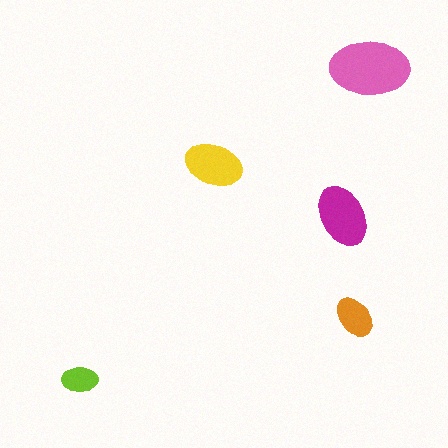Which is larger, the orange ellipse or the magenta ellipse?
The magenta one.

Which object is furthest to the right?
The pink ellipse is rightmost.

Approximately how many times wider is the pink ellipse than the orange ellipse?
About 2 times wider.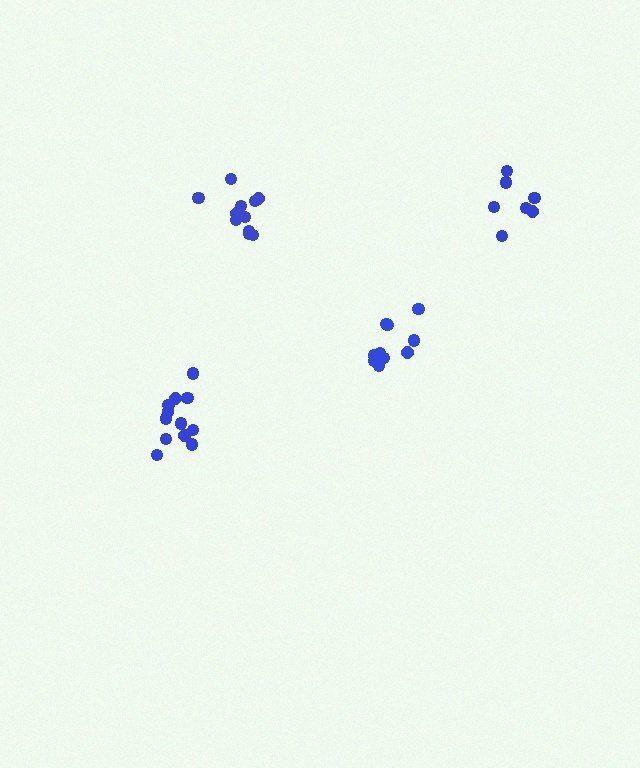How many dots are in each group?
Group 1: 11 dots, Group 2: 12 dots, Group 3: 7 dots, Group 4: 10 dots (40 total).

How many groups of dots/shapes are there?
There are 4 groups.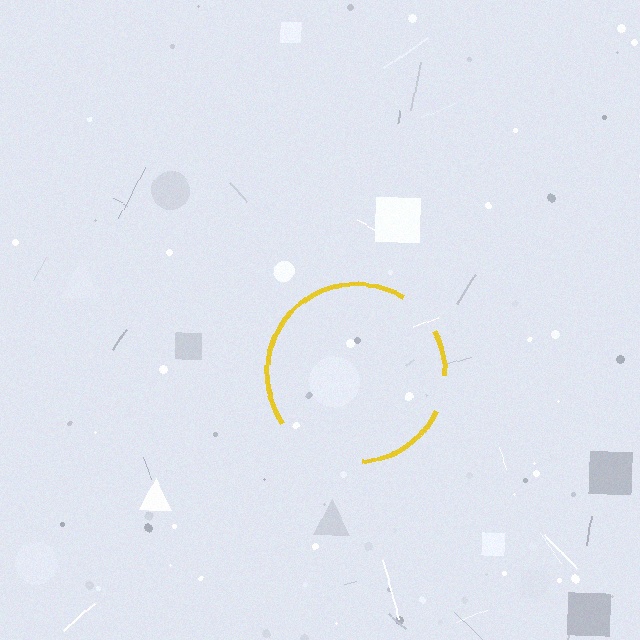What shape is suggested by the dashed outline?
The dashed outline suggests a circle.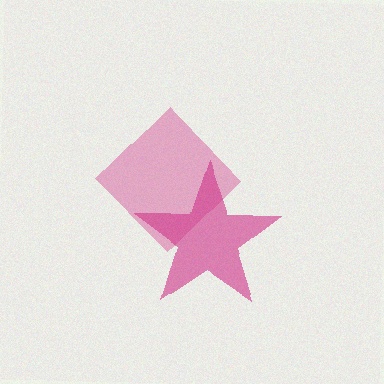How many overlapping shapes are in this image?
There are 2 overlapping shapes in the image.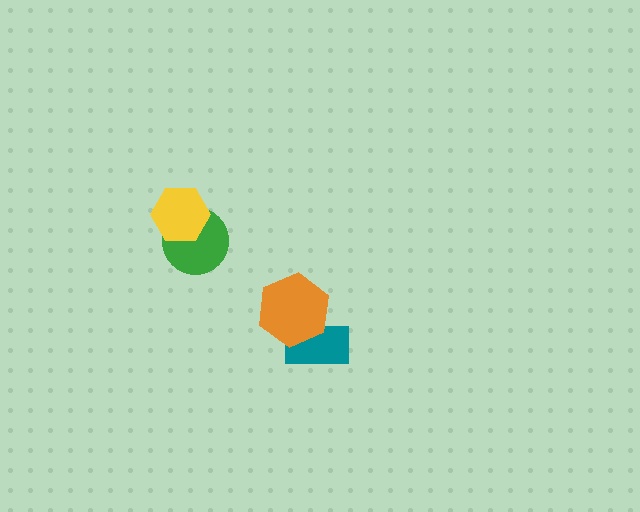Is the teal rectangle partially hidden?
Yes, it is partially covered by another shape.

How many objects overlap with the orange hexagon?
1 object overlaps with the orange hexagon.